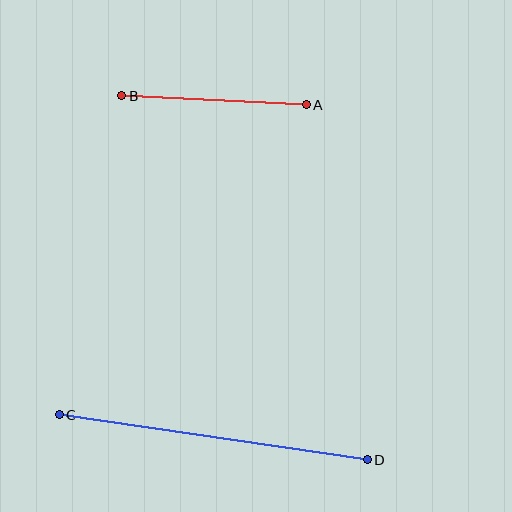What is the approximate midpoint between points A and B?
The midpoint is at approximately (214, 100) pixels.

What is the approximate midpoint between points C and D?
The midpoint is at approximately (213, 437) pixels.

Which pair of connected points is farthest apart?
Points C and D are farthest apart.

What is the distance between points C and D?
The distance is approximately 311 pixels.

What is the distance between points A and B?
The distance is approximately 185 pixels.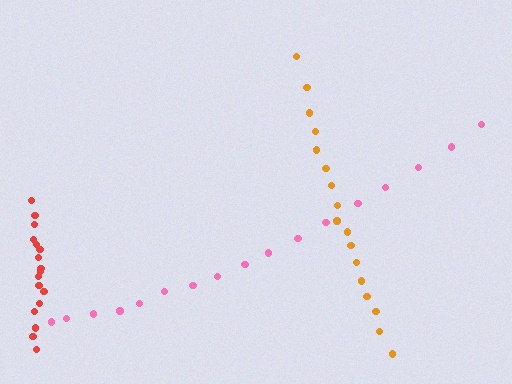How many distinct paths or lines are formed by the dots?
There are 3 distinct paths.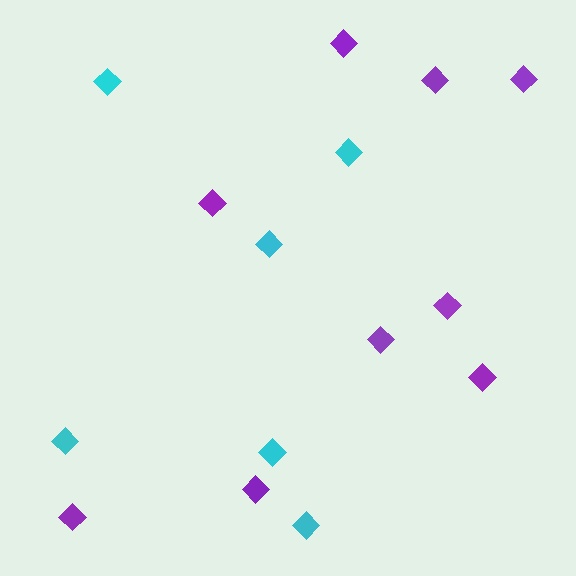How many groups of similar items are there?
There are 2 groups: one group of cyan diamonds (6) and one group of purple diamonds (9).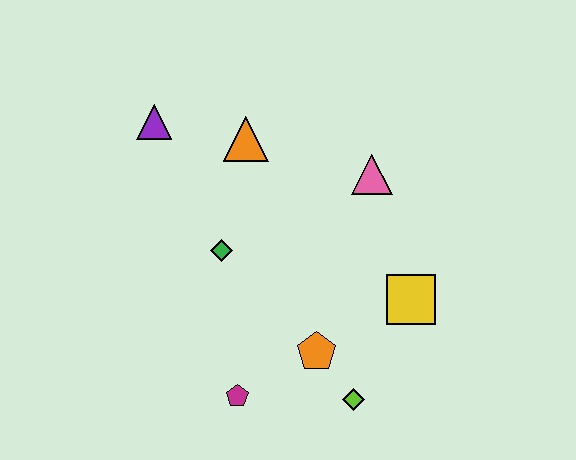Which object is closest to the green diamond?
The orange triangle is closest to the green diamond.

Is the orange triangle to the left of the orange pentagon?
Yes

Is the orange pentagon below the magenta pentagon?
No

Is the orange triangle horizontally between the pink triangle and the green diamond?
Yes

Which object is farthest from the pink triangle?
The magenta pentagon is farthest from the pink triangle.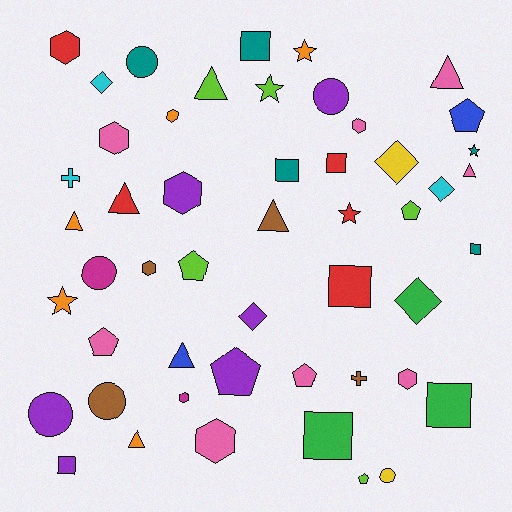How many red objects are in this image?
There are 5 red objects.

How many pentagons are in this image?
There are 7 pentagons.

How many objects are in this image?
There are 50 objects.